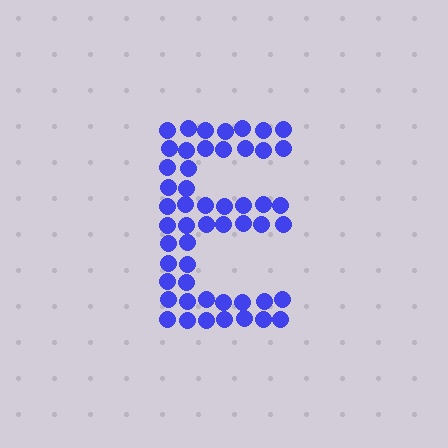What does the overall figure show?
The overall figure shows the letter E.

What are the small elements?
The small elements are circles.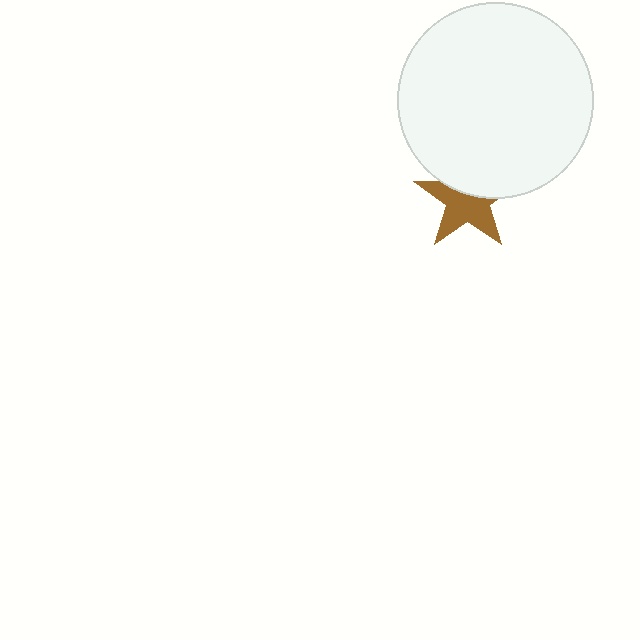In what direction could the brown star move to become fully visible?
The brown star could move down. That would shift it out from behind the white circle entirely.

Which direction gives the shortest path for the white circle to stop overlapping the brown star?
Moving up gives the shortest separation.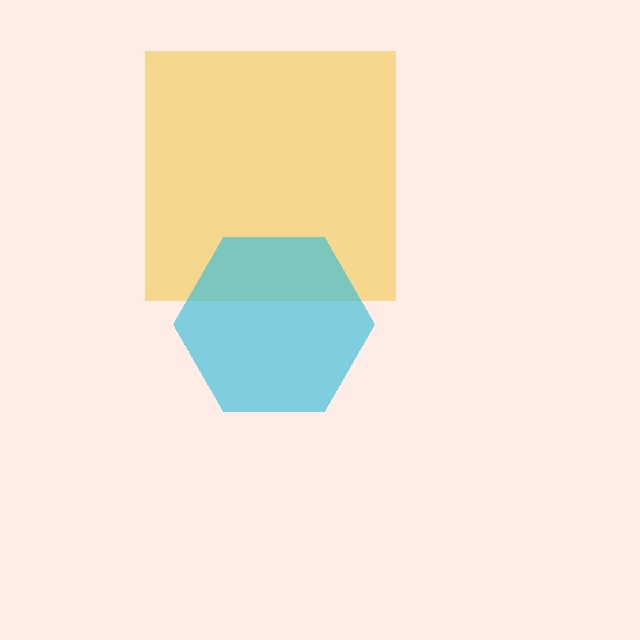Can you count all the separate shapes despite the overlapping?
Yes, there are 2 separate shapes.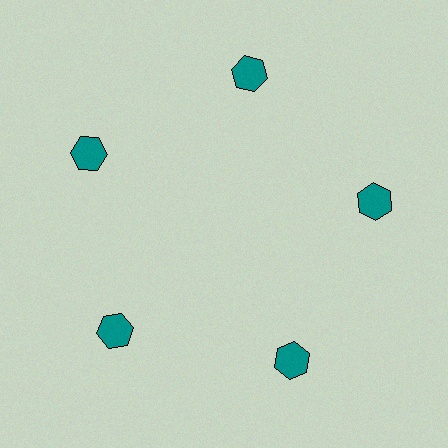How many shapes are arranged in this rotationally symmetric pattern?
There are 5 shapes, arranged in 5 groups of 1.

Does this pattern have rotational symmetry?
Yes, this pattern has 5-fold rotational symmetry. It looks the same after rotating 72 degrees around the center.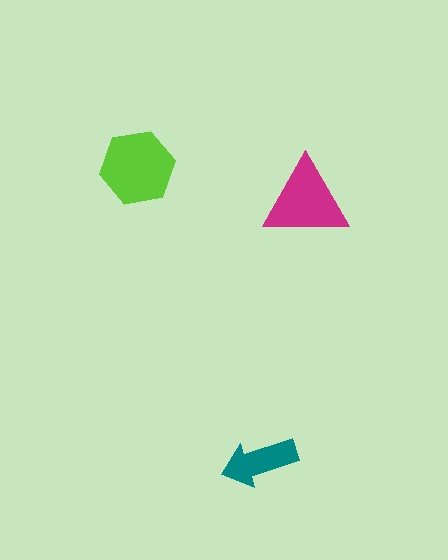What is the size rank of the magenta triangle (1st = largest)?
2nd.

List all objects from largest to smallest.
The lime hexagon, the magenta triangle, the teal arrow.